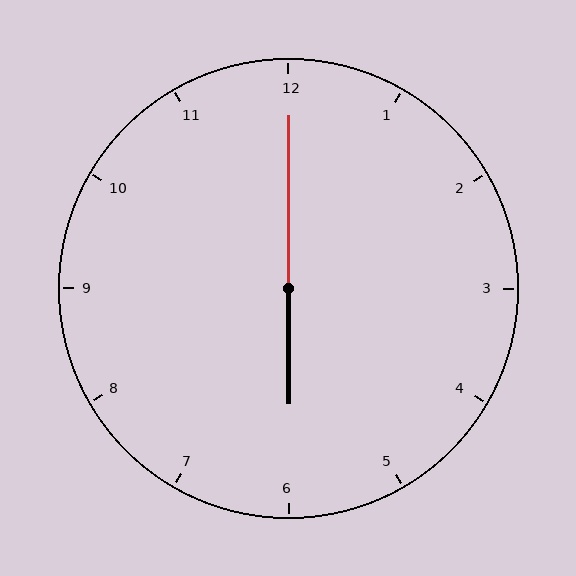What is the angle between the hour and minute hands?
Approximately 180 degrees.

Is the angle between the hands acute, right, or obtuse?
It is obtuse.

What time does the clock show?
6:00.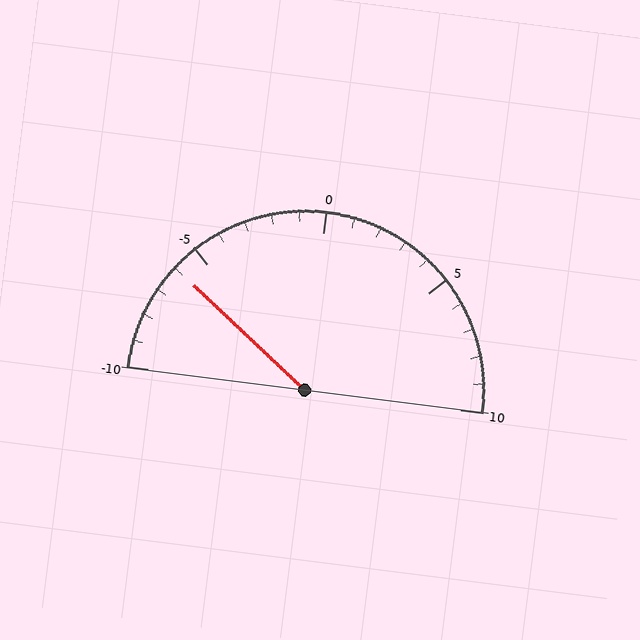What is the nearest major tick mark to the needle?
The nearest major tick mark is -5.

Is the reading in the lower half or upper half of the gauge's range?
The reading is in the lower half of the range (-10 to 10).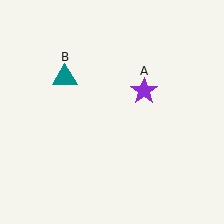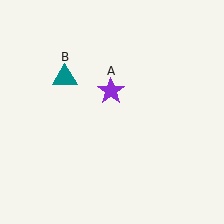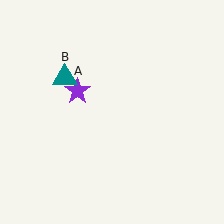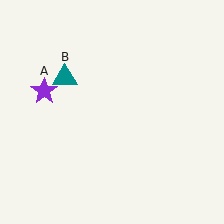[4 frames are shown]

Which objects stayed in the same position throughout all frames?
Teal triangle (object B) remained stationary.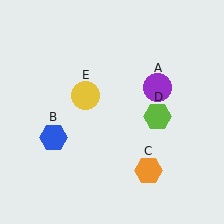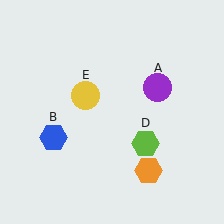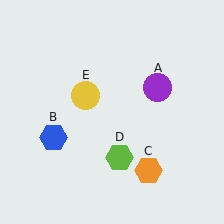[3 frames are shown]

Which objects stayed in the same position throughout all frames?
Purple circle (object A) and blue hexagon (object B) and orange hexagon (object C) and yellow circle (object E) remained stationary.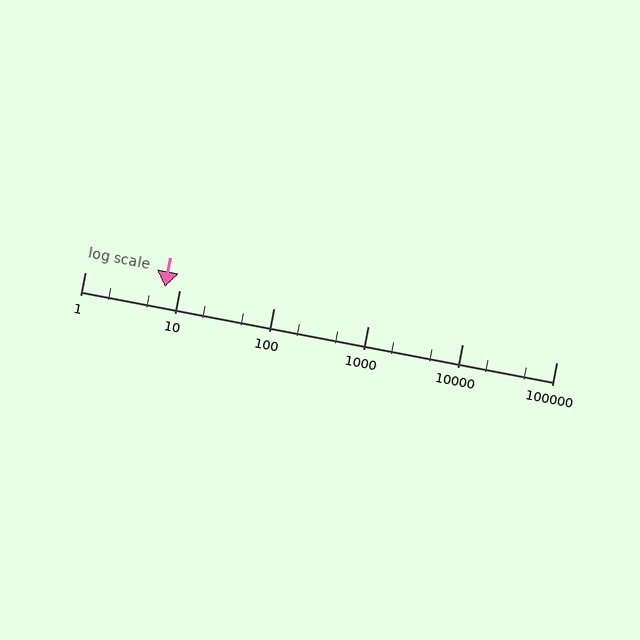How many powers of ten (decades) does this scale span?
The scale spans 5 decades, from 1 to 100000.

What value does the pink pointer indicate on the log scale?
The pointer indicates approximately 7.1.